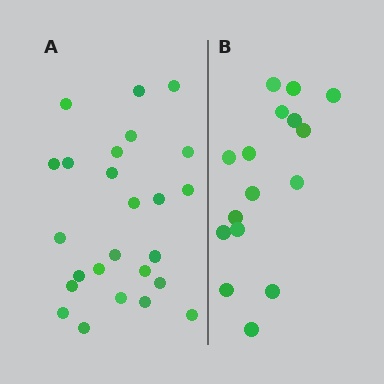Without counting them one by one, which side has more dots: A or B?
Region A (the left region) has more dots.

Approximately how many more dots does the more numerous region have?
Region A has roughly 8 or so more dots than region B.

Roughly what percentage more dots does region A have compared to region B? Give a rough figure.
About 55% more.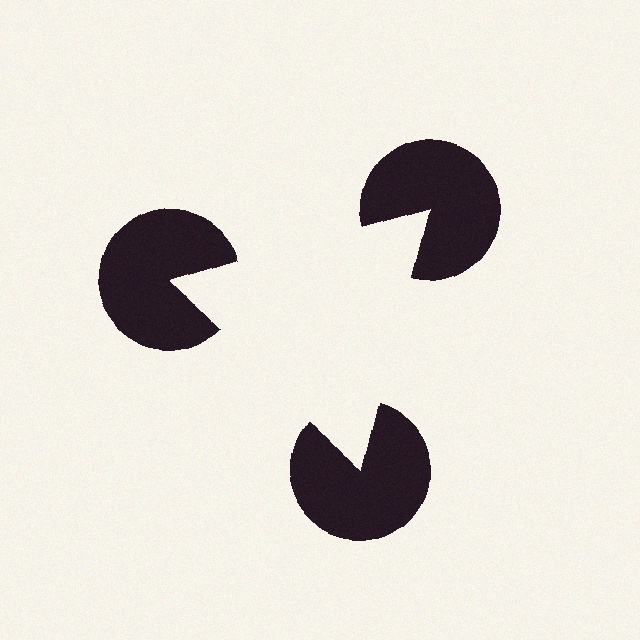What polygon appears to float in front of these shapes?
An illusory triangle — its edges are inferred from the aligned wedge cuts in the pac-man discs, not physically drawn.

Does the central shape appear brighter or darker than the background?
It typically appears slightly brighter than the background, even though no actual brightness change is drawn.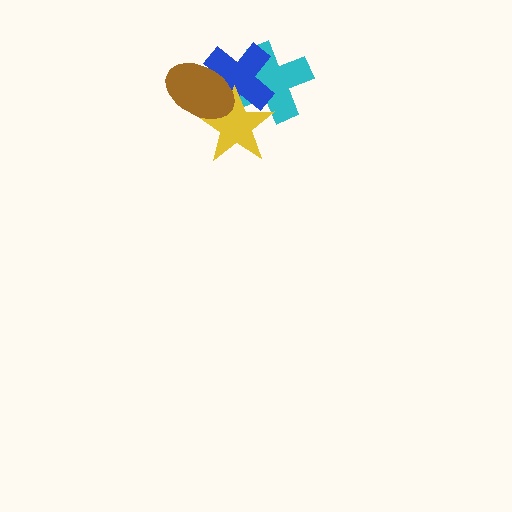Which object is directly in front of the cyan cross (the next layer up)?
The blue cross is directly in front of the cyan cross.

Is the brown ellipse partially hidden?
No, no other shape covers it.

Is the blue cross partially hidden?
Yes, it is partially covered by another shape.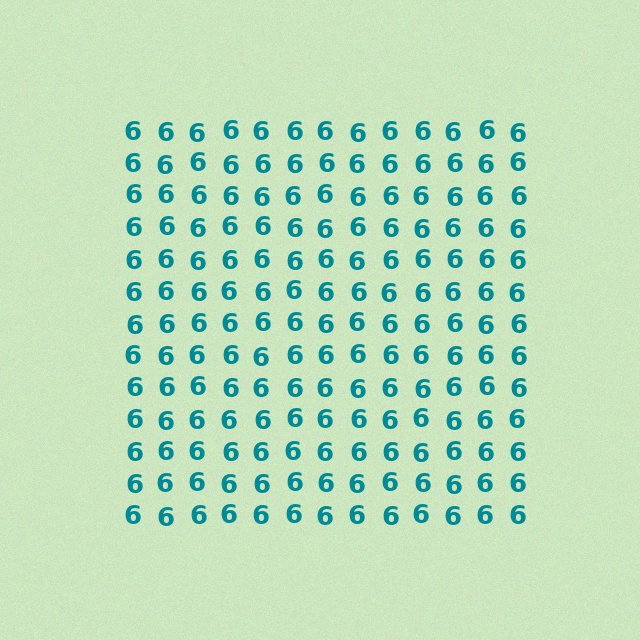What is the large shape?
The large shape is a square.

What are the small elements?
The small elements are digit 6's.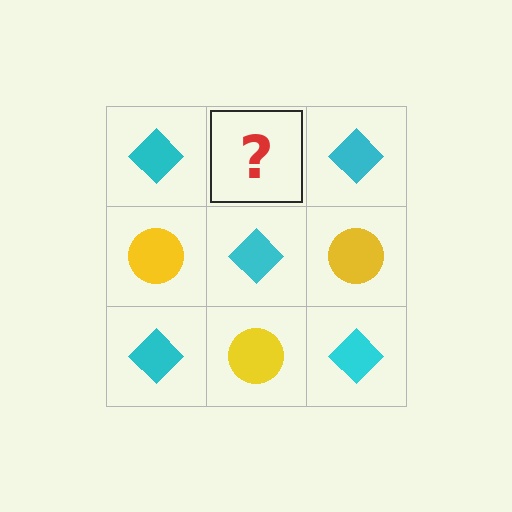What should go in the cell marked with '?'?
The missing cell should contain a yellow circle.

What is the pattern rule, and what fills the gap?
The rule is that it alternates cyan diamond and yellow circle in a checkerboard pattern. The gap should be filled with a yellow circle.